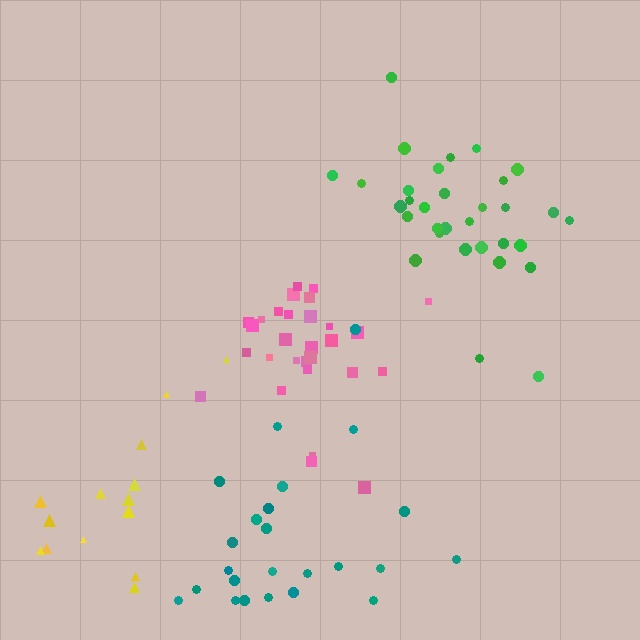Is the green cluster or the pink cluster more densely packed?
Pink.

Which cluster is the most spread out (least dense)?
Yellow.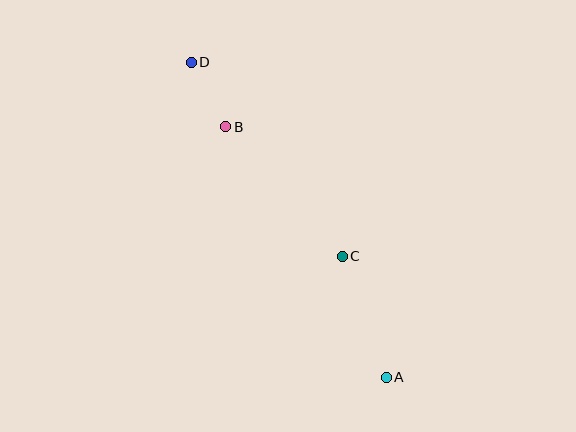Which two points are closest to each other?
Points B and D are closest to each other.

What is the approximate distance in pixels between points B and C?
The distance between B and C is approximately 175 pixels.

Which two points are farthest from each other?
Points A and D are farthest from each other.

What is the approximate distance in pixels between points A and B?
The distance between A and B is approximately 297 pixels.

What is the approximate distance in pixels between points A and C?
The distance between A and C is approximately 128 pixels.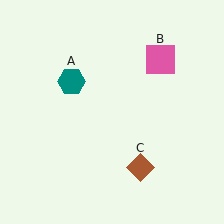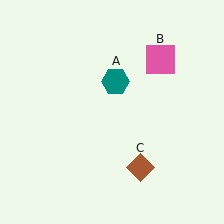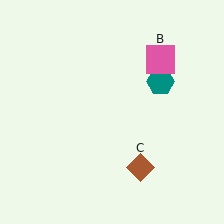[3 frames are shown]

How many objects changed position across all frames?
1 object changed position: teal hexagon (object A).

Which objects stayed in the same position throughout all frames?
Pink square (object B) and brown diamond (object C) remained stationary.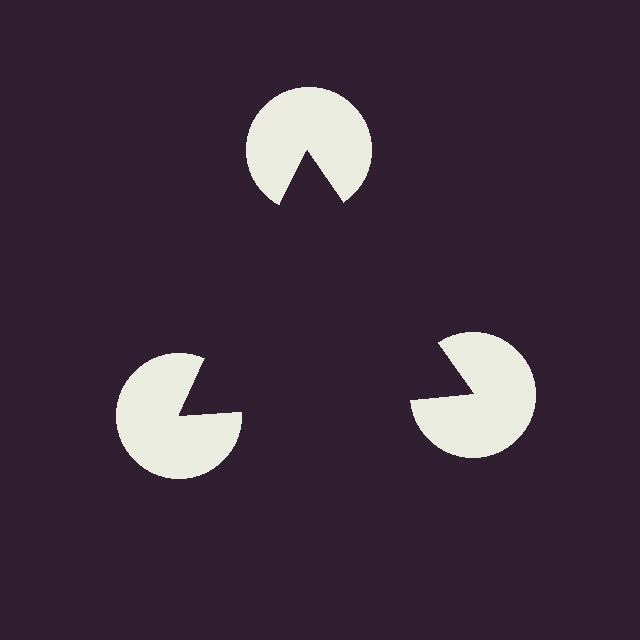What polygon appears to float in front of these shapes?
An illusory triangle — its edges are inferred from the aligned wedge cuts in the pac-man discs, not physically drawn.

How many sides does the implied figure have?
3 sides.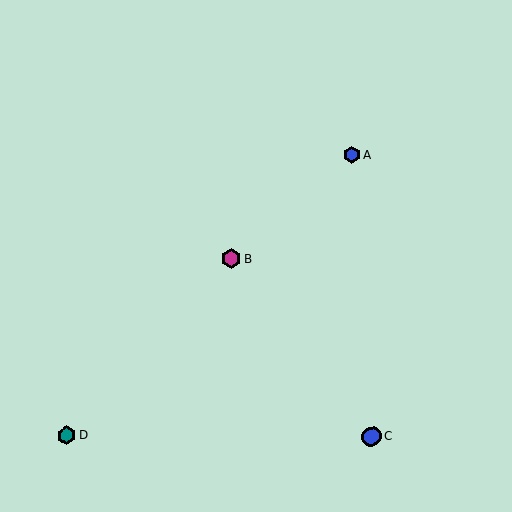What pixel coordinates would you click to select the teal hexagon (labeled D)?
Click at (67, 436) to select the teal hexagon D.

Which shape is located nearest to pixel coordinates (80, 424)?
The teal hexagon (labeled D) at (67, 436) is nearest to that location.